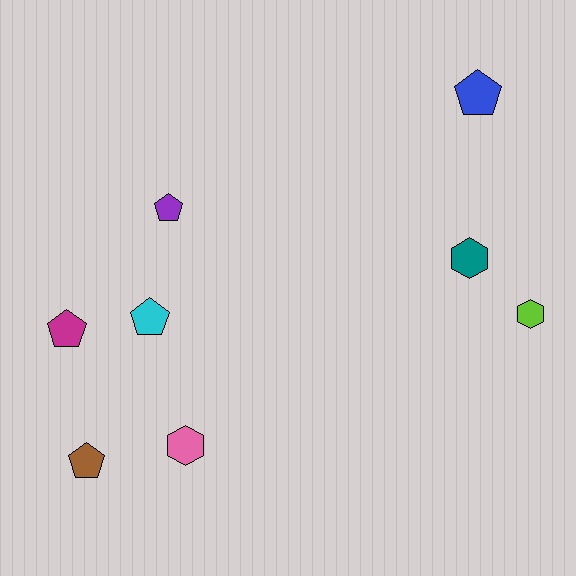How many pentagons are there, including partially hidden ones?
There are 5 pentagons.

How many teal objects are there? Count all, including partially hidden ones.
There is 1 teal object.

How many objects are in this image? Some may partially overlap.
There are 8 objects.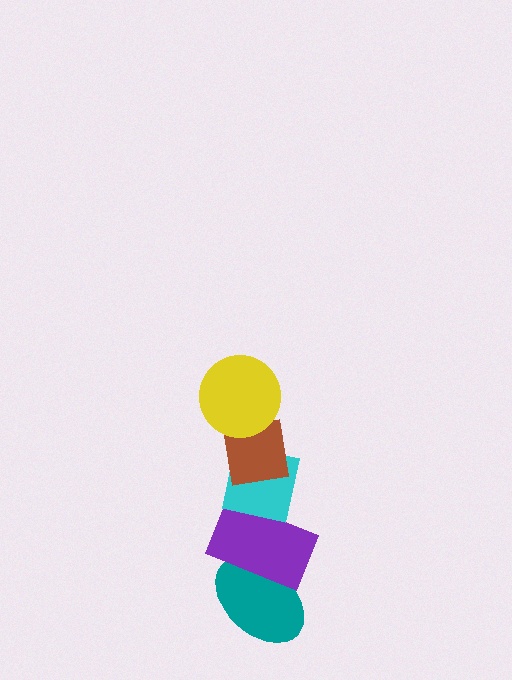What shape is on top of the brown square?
The yellow circle is on top of the brown square.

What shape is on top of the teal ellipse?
The purple rectangle is on top of the teal ellipse.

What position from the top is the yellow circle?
The yellow circle is 1st from the top.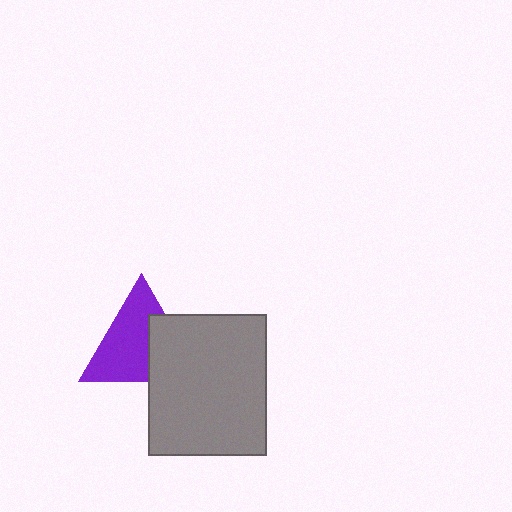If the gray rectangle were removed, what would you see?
You would see the complete purple triangle.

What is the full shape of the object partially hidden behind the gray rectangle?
The partially hidden object is a purple triangle.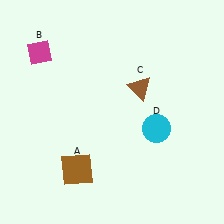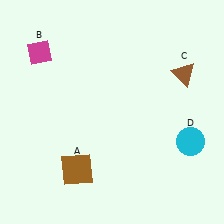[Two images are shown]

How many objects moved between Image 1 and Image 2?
2 objects moved between the two images.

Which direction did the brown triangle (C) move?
The brown triangle (C) moved right.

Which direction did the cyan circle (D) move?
The cyan circle (D) moved right.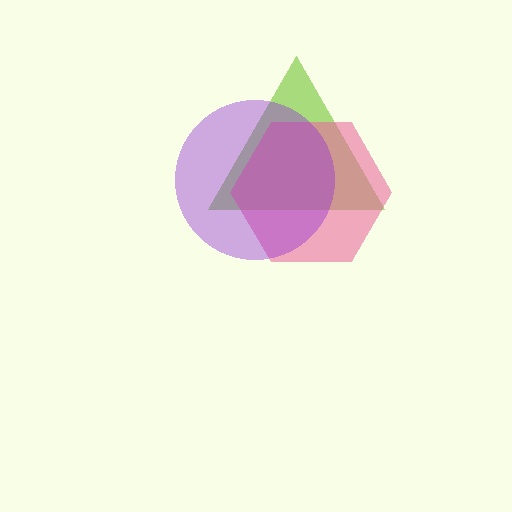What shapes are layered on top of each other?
The layered shapes are: a lime triangle, a pink hexagon, a purple circle.